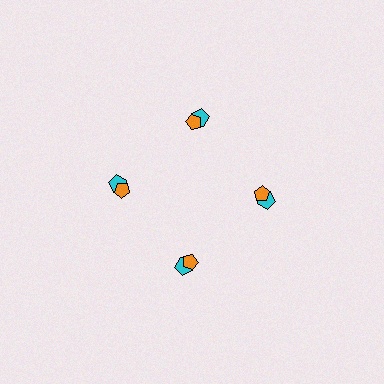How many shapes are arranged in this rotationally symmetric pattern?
There are 8 shapes, arranged in 4 groups of 2.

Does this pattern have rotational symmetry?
Yes, this pattern has 4-fold rotational symmetry. It looks the same after rotating 90 degrees around the center.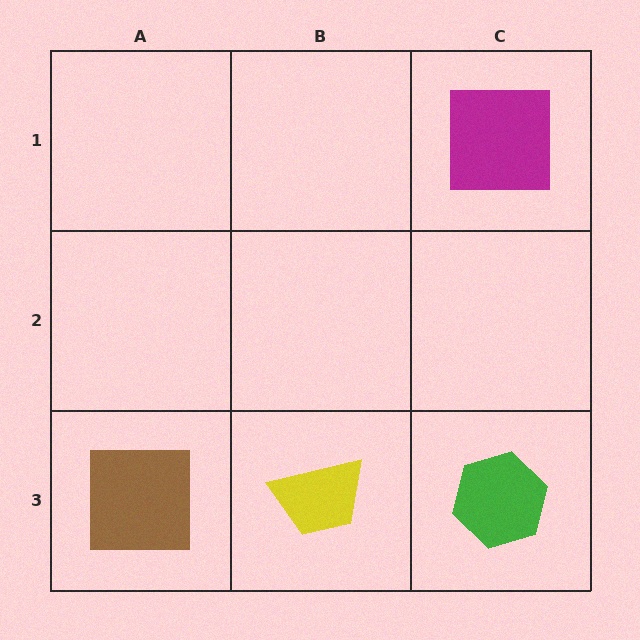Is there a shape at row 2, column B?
No, that cell is empty.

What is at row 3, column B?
A yellow trapezoid.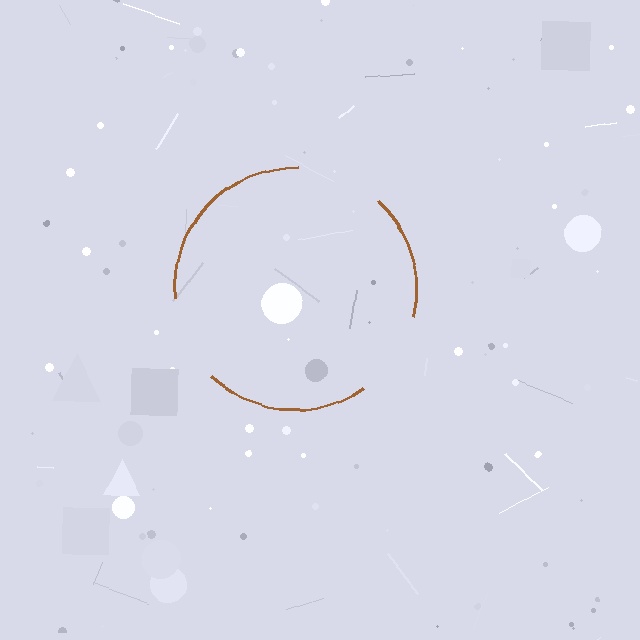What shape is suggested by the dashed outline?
The dashed outline suggests a circle.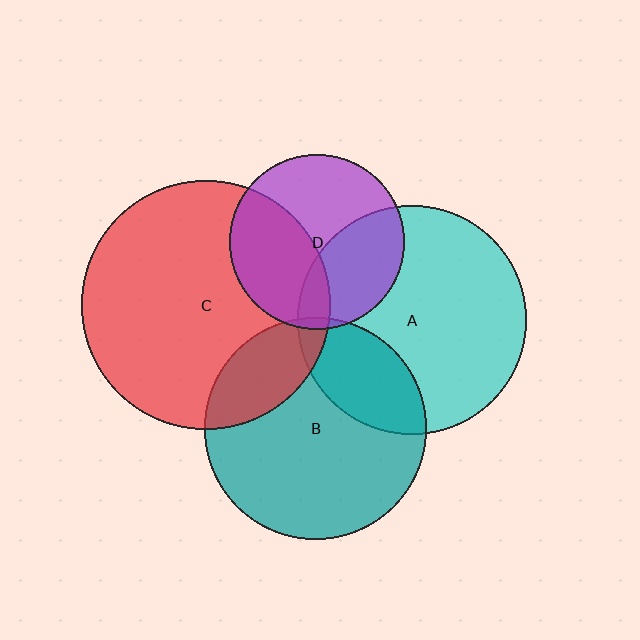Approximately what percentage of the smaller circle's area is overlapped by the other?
Approximately 40%.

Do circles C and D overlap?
Yes.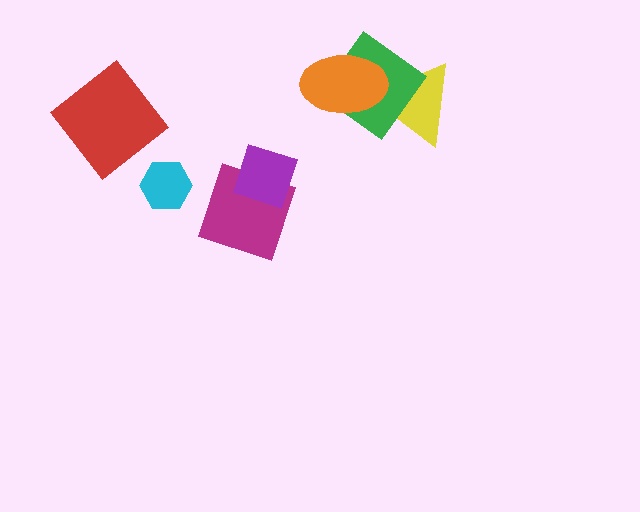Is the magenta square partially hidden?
Yes, it is partially covered by another shape.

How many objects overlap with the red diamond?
0 objects overlap with the red diamond.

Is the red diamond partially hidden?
No, no other shape covers it.